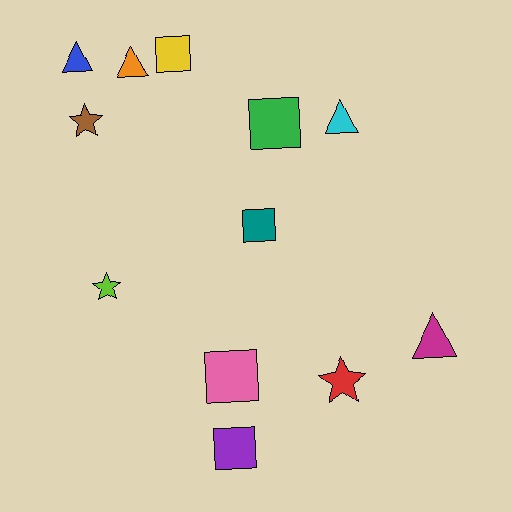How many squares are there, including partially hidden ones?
There are 5 squares.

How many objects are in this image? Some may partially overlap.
There are 12 objects.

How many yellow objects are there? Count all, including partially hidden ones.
There is 1 yellow object.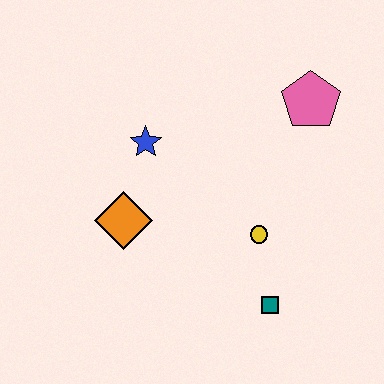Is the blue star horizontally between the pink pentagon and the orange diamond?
Yes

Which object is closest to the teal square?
The yellow circle is closest to the teal square.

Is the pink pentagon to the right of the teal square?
Yes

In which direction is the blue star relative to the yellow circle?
The blue star is to the left of the yellow circle.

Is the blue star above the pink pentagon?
No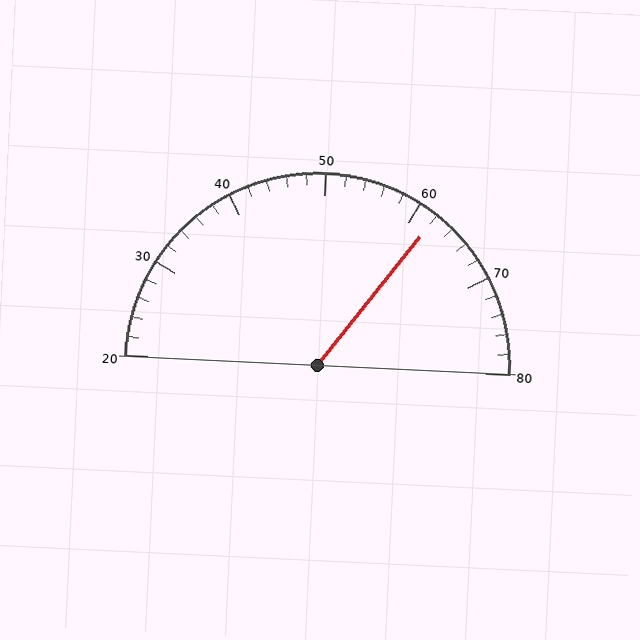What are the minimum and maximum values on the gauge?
The gauge ranges from 20 to 80.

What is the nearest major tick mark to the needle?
The nearest major tick mark is 60.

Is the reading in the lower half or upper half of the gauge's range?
The reading is in the upper half of the range (20 to 80).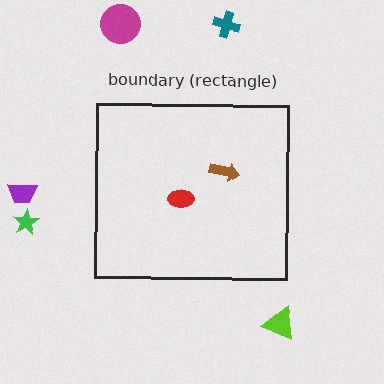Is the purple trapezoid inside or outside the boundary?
Outside.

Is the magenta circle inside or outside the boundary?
Outside.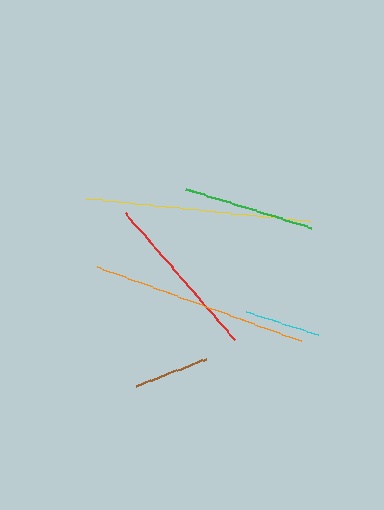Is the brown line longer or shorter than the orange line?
The orange line is longer than the brown line.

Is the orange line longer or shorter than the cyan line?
The orange line is longer than the cyan line.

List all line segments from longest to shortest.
From longest to shortest: yellow, orange, red, green, cyan, brown.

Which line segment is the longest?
The yellow line is the longest at approximately 226 pixels.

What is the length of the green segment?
The green segment is approximately 132 pixels long.